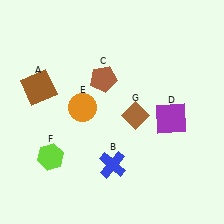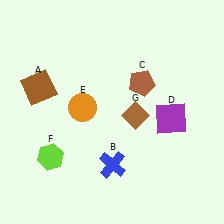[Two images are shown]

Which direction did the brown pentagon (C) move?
The brown pentagon (C) moved right.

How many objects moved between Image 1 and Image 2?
1 object moved between the two images.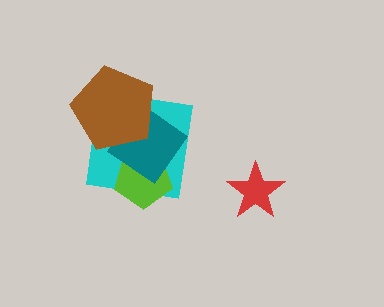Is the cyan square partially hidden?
Yes, it is partially covered by another shape.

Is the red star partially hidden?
No, no other shape covers it.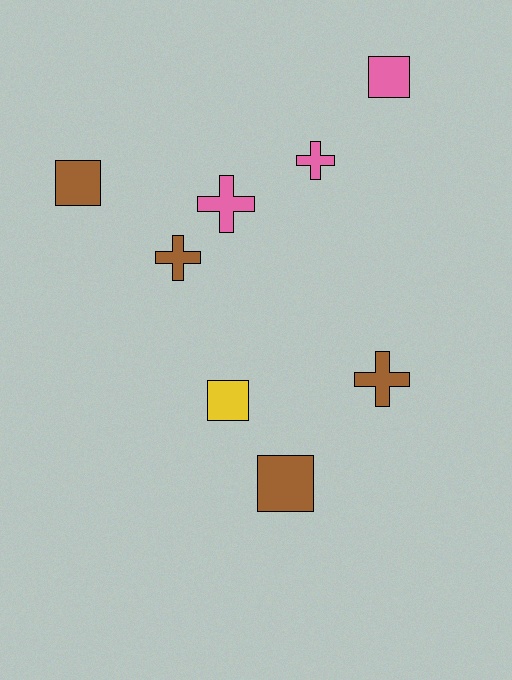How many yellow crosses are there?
There are no yellow crosses.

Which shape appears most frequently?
Cross, with 4 objects.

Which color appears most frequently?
Brown, with 4 objects.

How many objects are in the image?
There are 8 objects.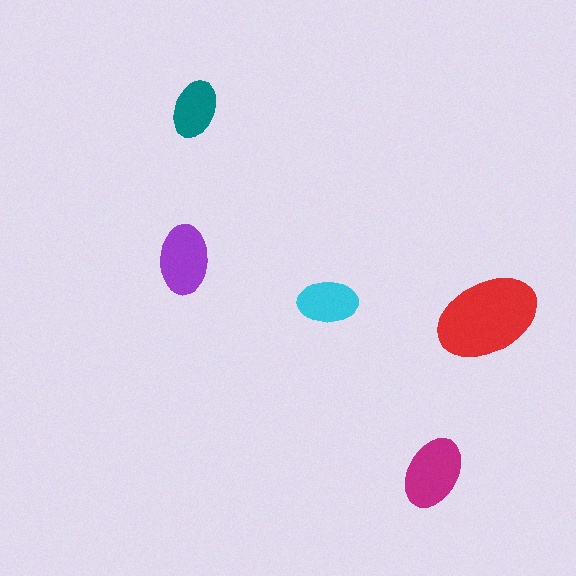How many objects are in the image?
There are 5 objects in the image.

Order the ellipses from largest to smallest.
the red one, the magenta one, the purple one, the cyan one, the teal one.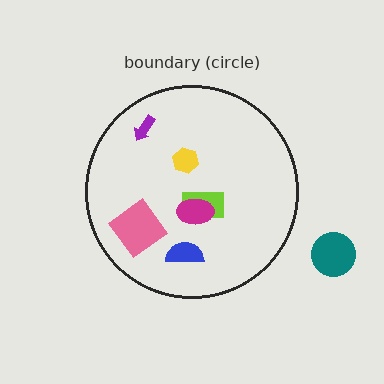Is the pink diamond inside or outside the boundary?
Inside.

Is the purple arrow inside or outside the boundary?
Inside.